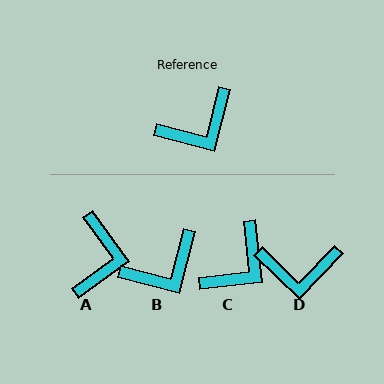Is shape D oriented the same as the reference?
No, it is off by about 30 degrees.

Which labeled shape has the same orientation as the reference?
B.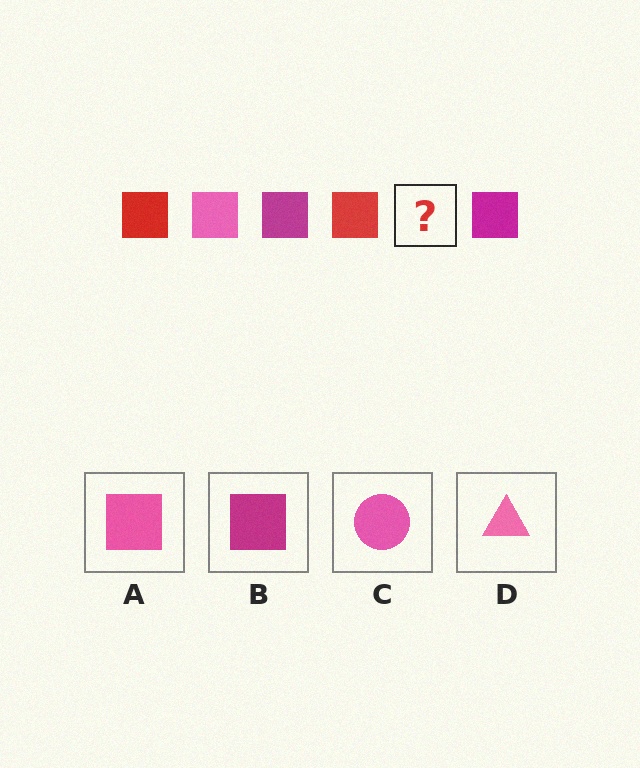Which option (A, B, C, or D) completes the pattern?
A.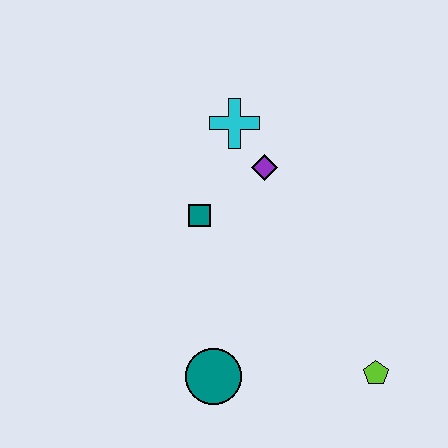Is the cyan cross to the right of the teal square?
Yes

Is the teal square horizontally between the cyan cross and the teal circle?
No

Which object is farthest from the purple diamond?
The lime pentagon is farthest from the purple diamond.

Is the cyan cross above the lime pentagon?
Yes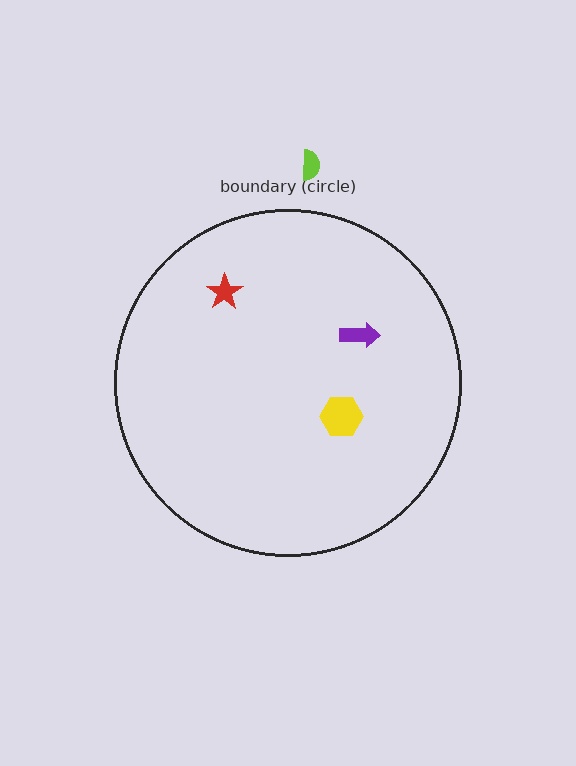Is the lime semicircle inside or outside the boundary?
Outside.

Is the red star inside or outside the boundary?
Inside.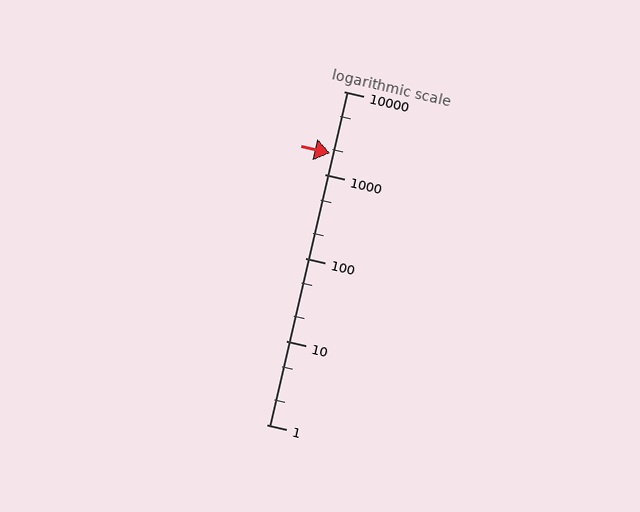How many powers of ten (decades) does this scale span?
The scale spans 4 decades, from 1 to 10000.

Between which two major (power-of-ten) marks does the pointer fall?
The pointer is between 1000 and 10000.